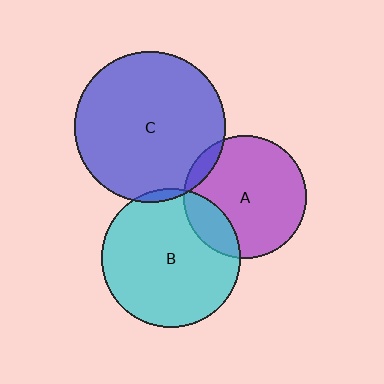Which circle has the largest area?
Circle C (blue).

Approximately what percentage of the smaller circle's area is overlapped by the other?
Approximately 5%.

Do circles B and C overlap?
Yes.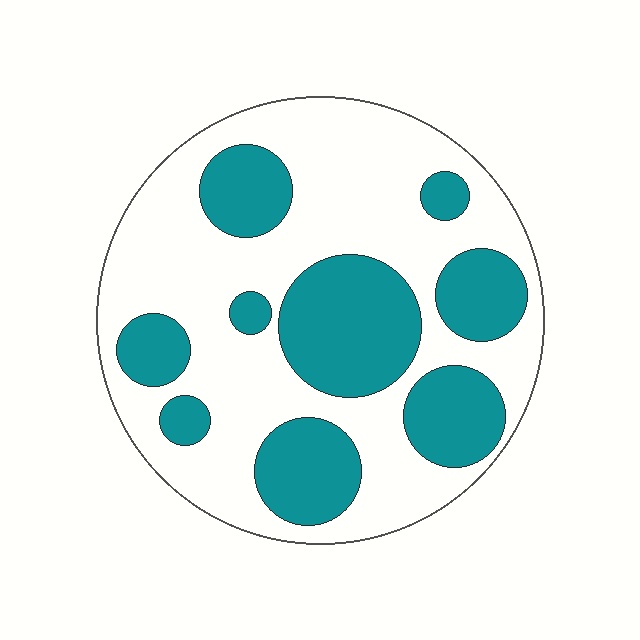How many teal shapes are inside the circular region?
9.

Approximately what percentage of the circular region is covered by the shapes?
Approximately 35%.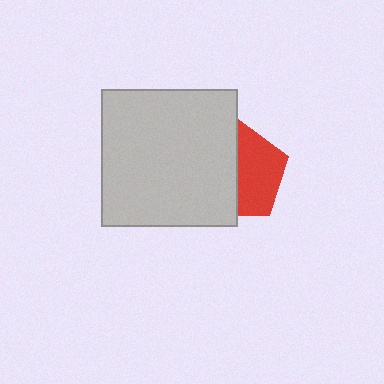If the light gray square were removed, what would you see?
You would see the complete red pentagon.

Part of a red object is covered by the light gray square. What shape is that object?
It is a pentagon.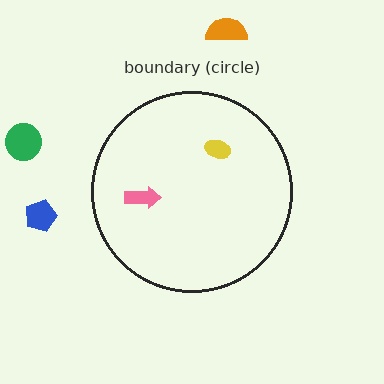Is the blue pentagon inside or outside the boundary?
Outside.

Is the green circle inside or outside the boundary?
Outside.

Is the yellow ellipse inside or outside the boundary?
Inside.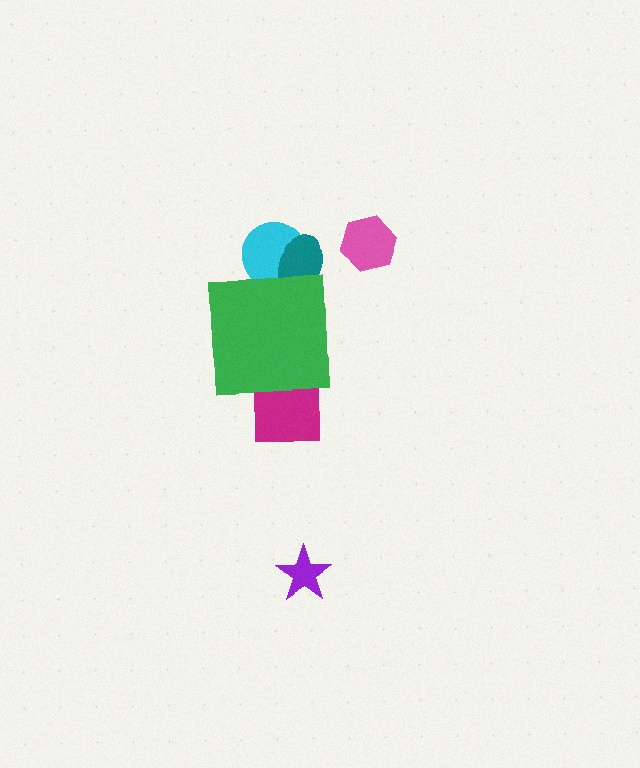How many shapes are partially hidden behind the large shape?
3 shapes are partially hidden.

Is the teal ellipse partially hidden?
Yes, the teal ellipse is partially hidden behind the green square.